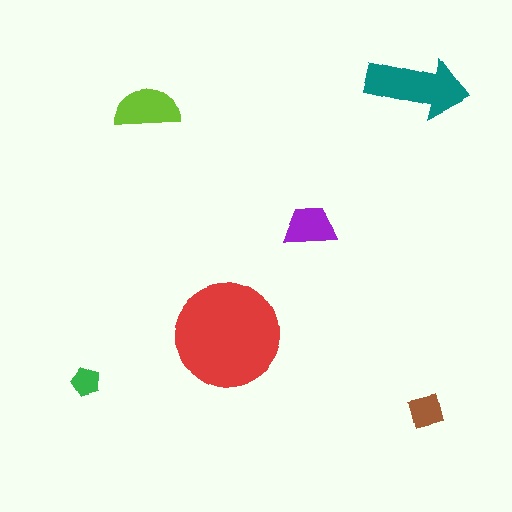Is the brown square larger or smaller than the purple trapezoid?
Smaller.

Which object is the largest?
The red circle.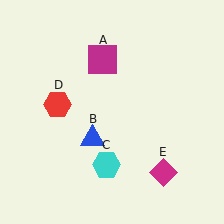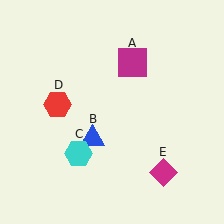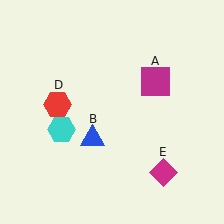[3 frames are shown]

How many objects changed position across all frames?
2 objects changed position: magenta square (object A), cyan hexagon (object C).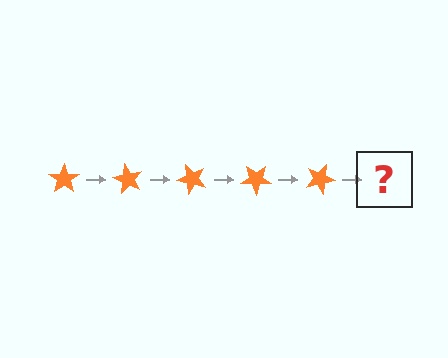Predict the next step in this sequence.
The next step is an orange star rotated 300 degrees.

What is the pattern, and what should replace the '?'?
The pattern is that the star rotates 60 degrees each step. The '?' should be an orange star rotated 300 degrees.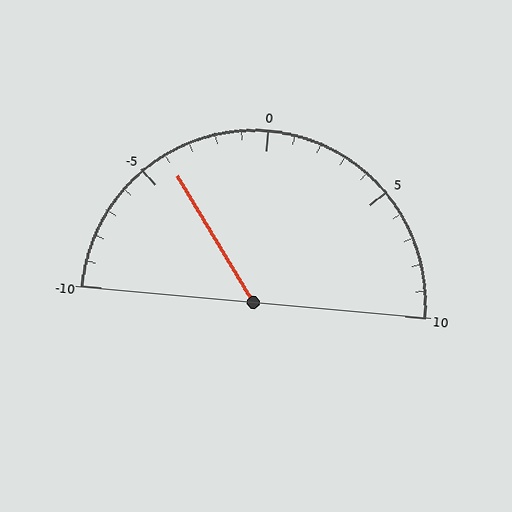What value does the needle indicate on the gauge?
The needle indicates approximately -4.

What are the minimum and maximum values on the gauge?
The gauge ranges from -10 to 10.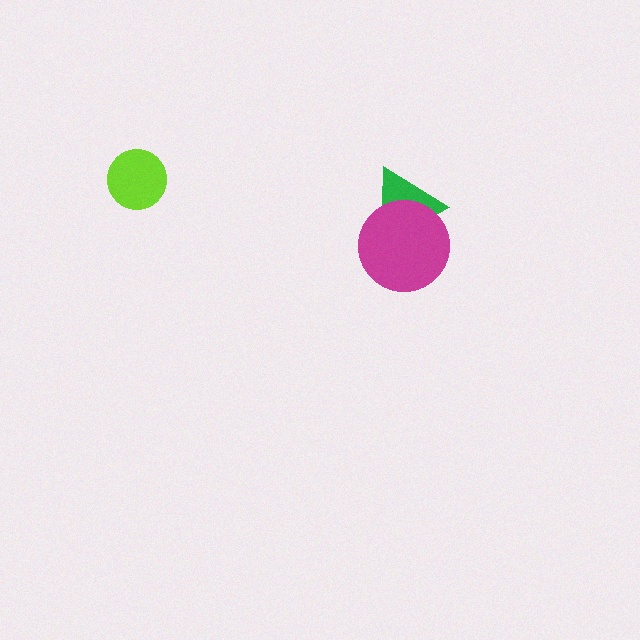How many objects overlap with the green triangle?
1 object overlaps with the green triangle.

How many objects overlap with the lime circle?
0 objects overlap with the lime circle.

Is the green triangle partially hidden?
Yes, it is partially covered by another shape.